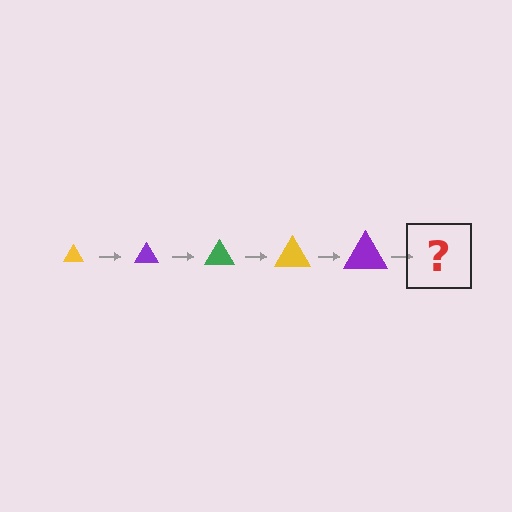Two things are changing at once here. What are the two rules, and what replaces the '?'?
The two rules are that the triangle grows larger each step and the color cycles through yellow, purple, and green. The '?' should be a green triangle, larger than the previous one.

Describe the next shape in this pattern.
It should be a green triangle, larger than the previous one.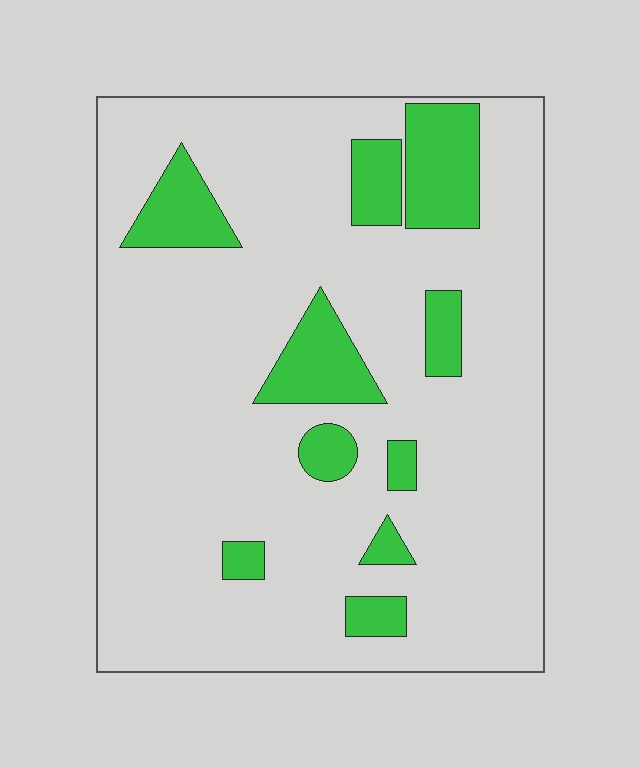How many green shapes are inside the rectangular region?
10.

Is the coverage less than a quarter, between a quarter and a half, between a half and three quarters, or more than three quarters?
Less than a quarter.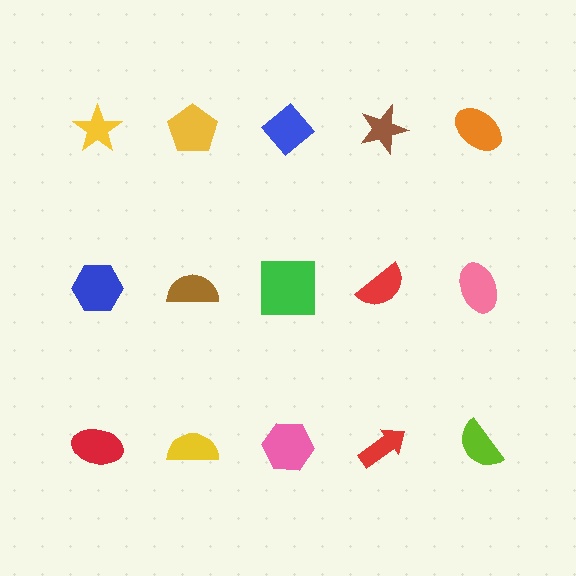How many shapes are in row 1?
5 shapes.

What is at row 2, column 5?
A pink ellipse.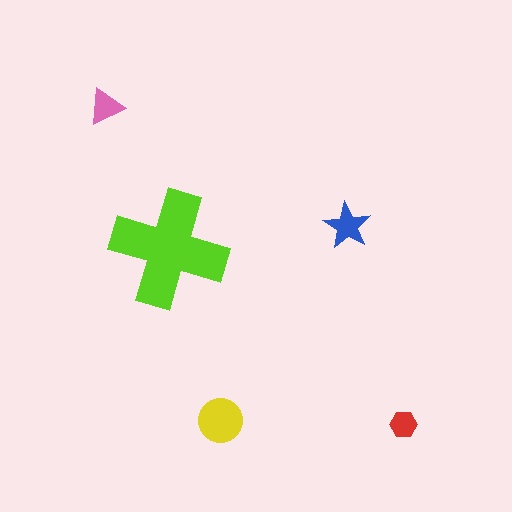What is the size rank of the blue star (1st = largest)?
3rd.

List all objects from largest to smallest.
The lime cross, the yellow circle, the blue star, the pink triangle, the red hexagon.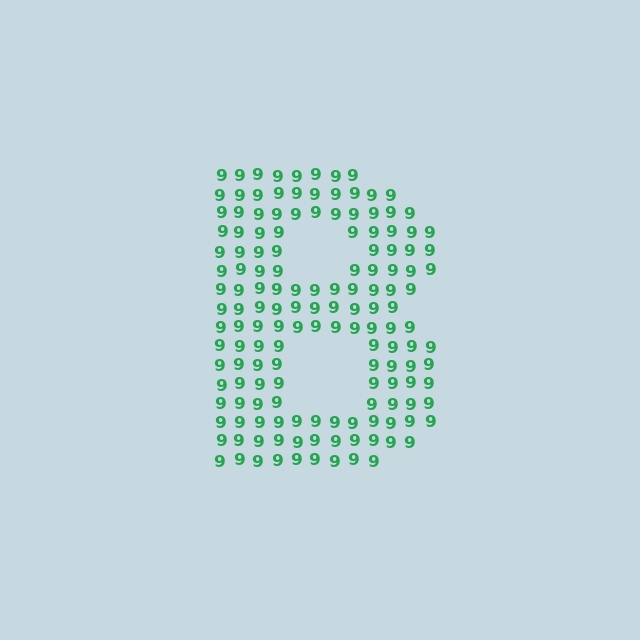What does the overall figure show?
The overall figure shows the letter B.